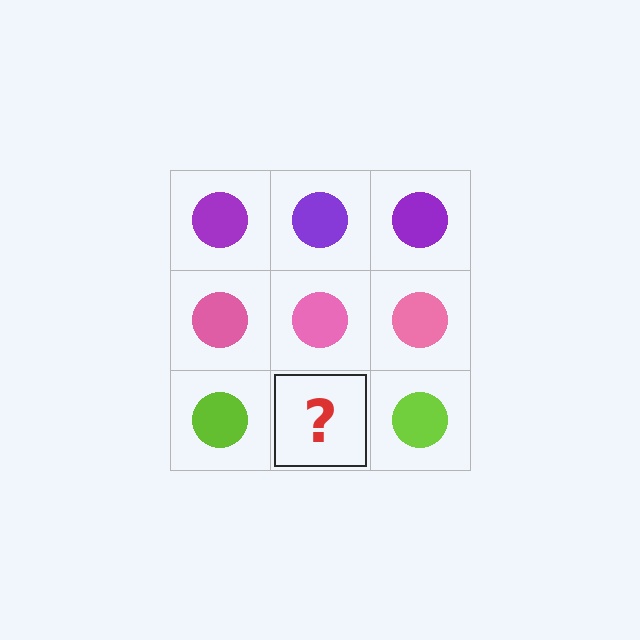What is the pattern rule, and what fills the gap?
The rule is that each row has a consistent color. The gap should be filled with a lime circle.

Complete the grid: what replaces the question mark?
The question mark should be replaced with a lime circle.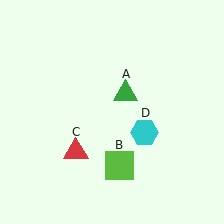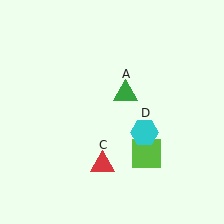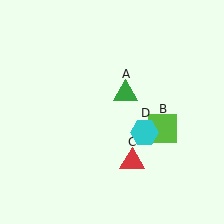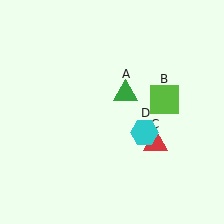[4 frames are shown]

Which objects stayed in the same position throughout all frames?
Green triangle (object A) and cyan hexagon (object D) remained stationary.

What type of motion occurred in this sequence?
The lime square (object B), red triangle (object C) rotated counterclockwise around the center of the scene.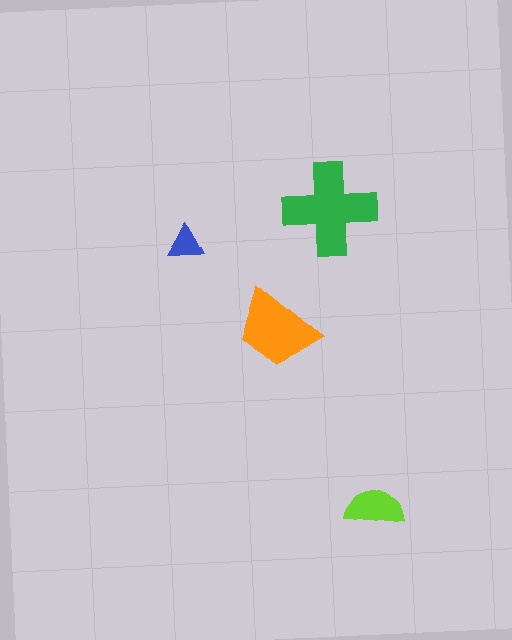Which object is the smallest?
The blue triangle.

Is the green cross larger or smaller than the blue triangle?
Larger.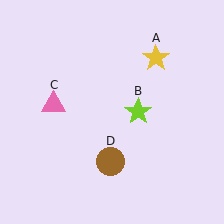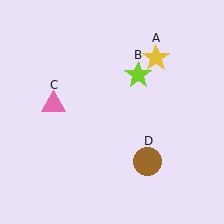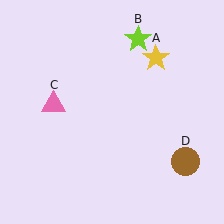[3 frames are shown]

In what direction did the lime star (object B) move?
The lime star (object B) moved up.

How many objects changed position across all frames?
2 objects changed position: lime star (object B), brown circle (object D).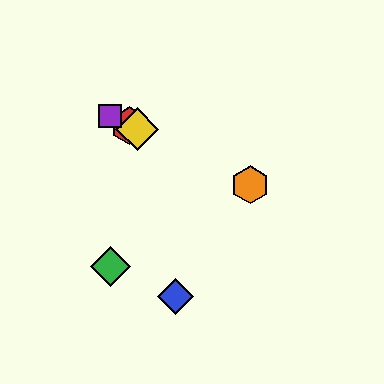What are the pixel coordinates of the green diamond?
The green diamond is at (111, 267).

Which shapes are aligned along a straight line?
The red hexagon, the yellow diamond, the purple square, the orange hexagon are aligned along a straight line.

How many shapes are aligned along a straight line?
4 shapes (the red hexagon, the yellow diamond, the purple square, the orange hexagon) are aligned along a straight line.